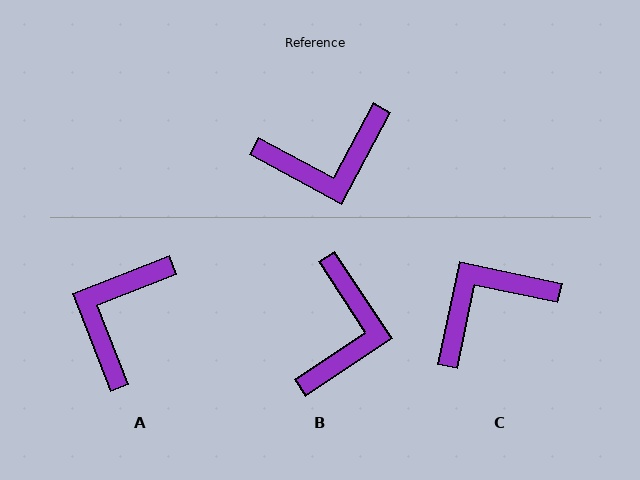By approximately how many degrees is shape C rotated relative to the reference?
Approximately 164 degrees clockwise.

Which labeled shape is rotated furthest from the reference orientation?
C, about 164 degrees away.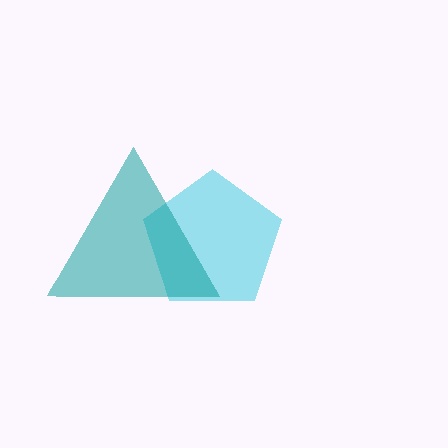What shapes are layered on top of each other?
The layered shapes are: a cyan pentagon, a teal triangle.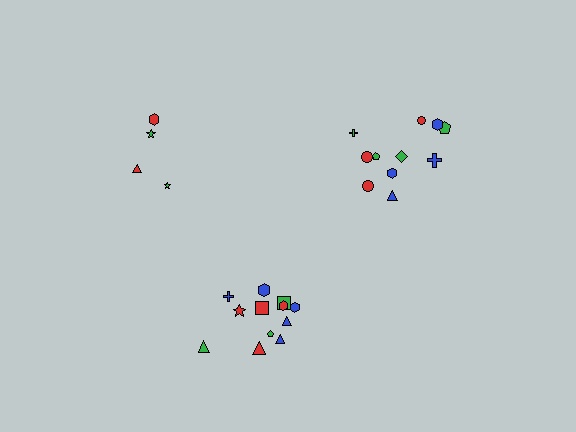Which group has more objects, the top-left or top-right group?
The top-right group.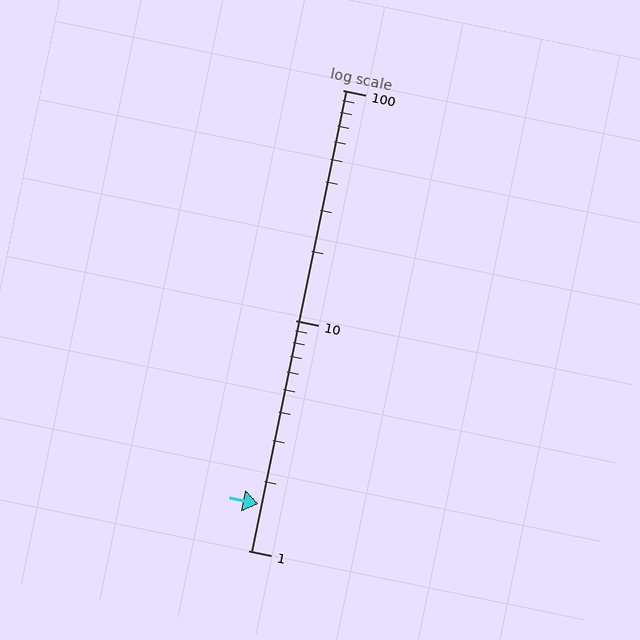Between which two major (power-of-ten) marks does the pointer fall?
The pointer is between 1 and 10.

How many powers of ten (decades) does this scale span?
The scale spans 2 decades, from 1 to 100.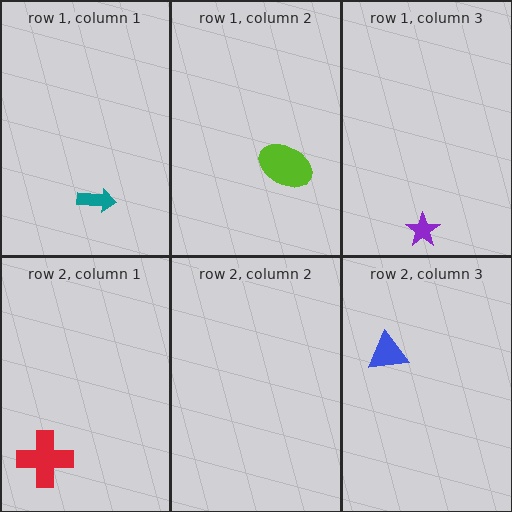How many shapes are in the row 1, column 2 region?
1.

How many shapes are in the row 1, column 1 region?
1.